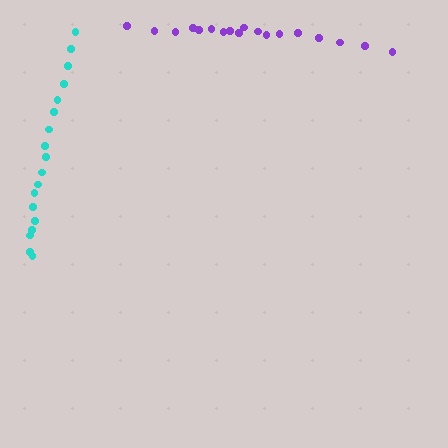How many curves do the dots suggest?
There are 2 distinct paths.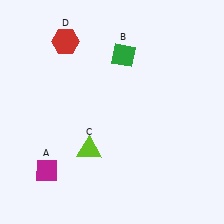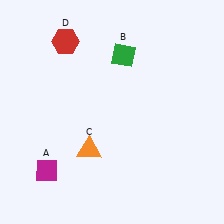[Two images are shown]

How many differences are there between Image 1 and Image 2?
There is 1 difference between the two images.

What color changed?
The triangle (C) changed from lime in Image 1 to orange in Image 2.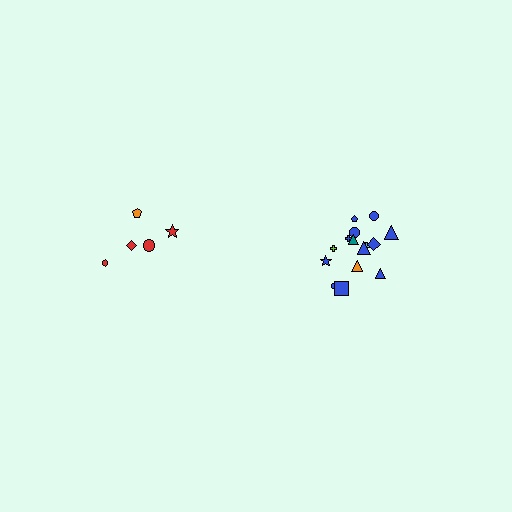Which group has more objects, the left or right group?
The right group.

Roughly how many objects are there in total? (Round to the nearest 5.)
Roughly 20 objects in total.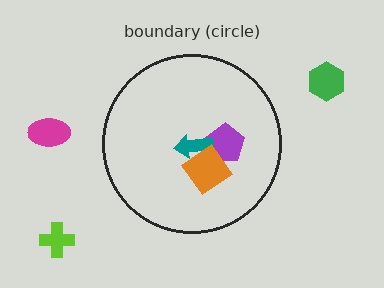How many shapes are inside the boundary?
3 inside, 3 outside.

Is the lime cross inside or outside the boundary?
Outside.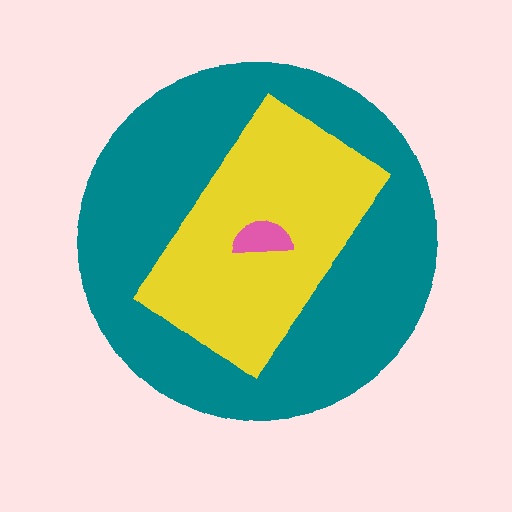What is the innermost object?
The pink semicircle.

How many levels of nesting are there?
3.